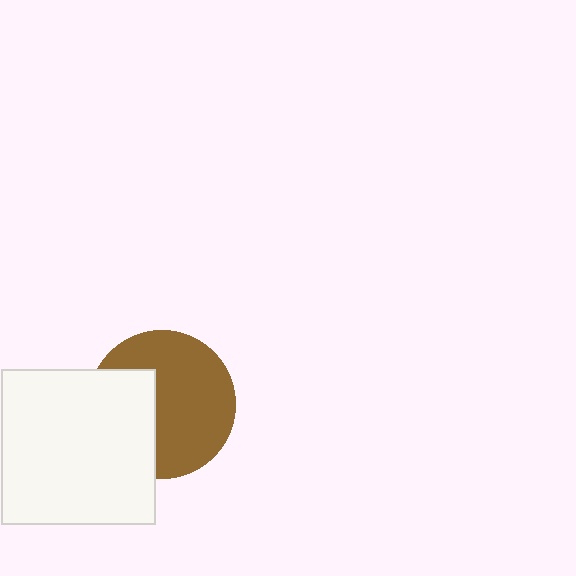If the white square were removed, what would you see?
You would see the complete brown circle.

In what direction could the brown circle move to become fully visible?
The brown circle could move right. That would shift it out from behind the white square entirely.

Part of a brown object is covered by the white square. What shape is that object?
It is a circle.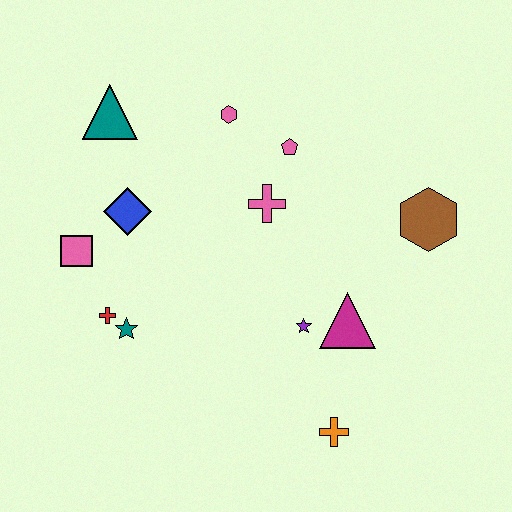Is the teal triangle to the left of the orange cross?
Yes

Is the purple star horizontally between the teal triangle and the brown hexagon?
Yes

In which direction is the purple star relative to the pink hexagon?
The purple star is below the pink hexagon.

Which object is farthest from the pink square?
The brown hexagon is farthest from the pink square.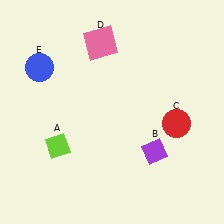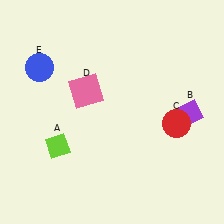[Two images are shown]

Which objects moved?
The objects that moved are: the purple diamond (B), the pink square (D).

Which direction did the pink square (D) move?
The pink square (D) moved down.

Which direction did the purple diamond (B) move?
The purple diamond (B) moved up.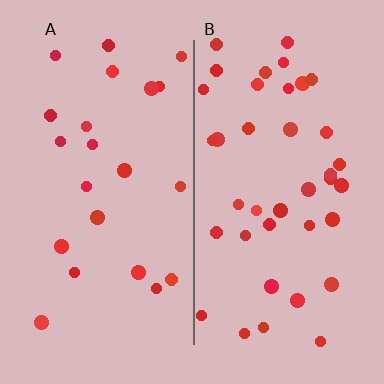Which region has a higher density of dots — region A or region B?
B (the right).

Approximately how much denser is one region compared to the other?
Approximately 1.8× — region B over region A.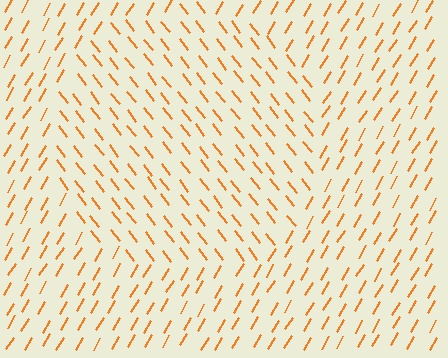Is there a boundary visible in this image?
Yes, there is a texture boundary formed by a change in line orientation.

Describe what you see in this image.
The image is filled with small orange line segments. A circle region in the image has lines oriented differently from the surrounding lines, creating a visible texture boundary.